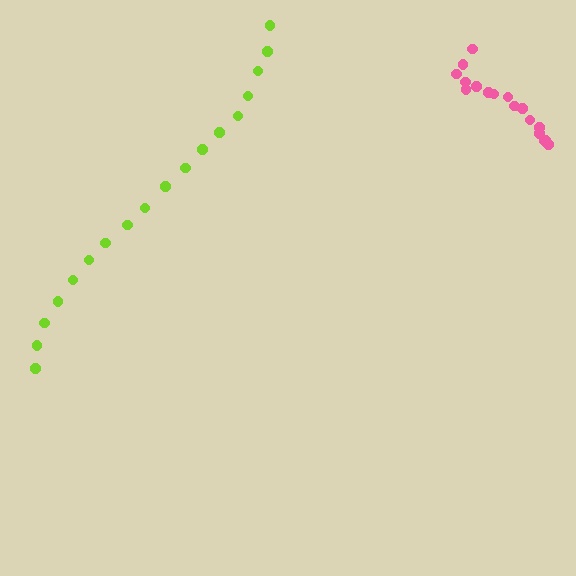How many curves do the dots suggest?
There are 2 distinct paths.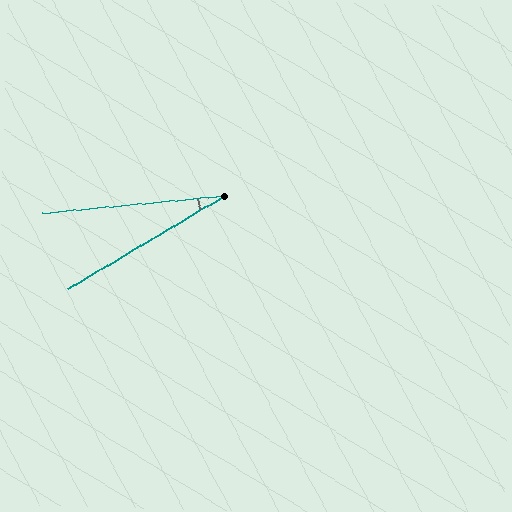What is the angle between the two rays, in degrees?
Approximately 25 degrees.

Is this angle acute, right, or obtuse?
It is acute.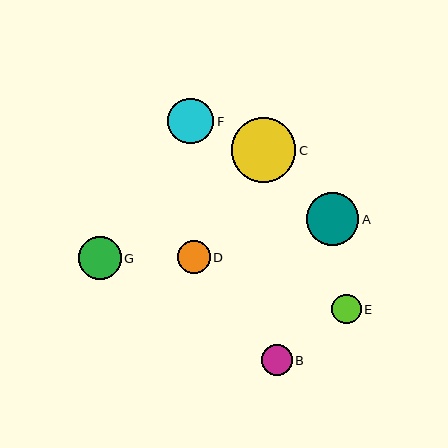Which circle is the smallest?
Circle E is the smallest with a size of approximately 29 pixels.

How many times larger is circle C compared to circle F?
Circle C is approximately 1.4 times the size of circle F.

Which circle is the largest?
Circle C is the largest with a size of approximately 65 pixels.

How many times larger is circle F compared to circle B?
Circle F is approximately 1.5 times the size of circle B.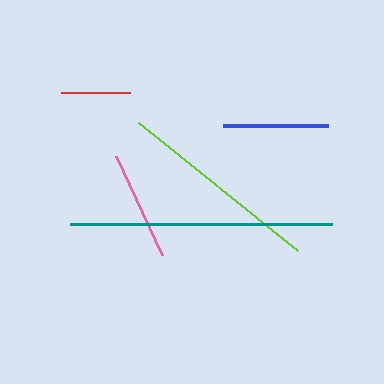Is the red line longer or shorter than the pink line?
The pink line is longer than the red line.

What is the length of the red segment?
The red segment is approximately 68 pixels long.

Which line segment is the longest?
The teal line is the longest at approximately 262 pixels.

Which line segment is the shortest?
The red line is the shortest at approximately 68 pixels.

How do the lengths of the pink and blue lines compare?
The pink and blue lines are approximately the same length.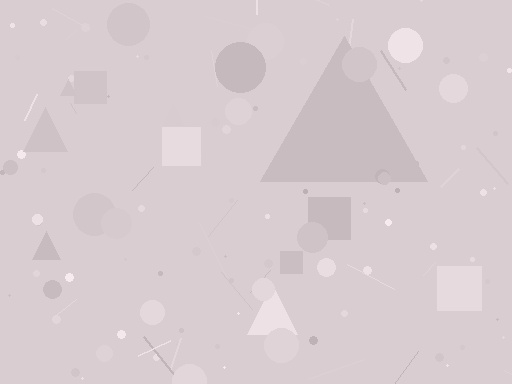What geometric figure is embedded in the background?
A triangle is embedded in the background.